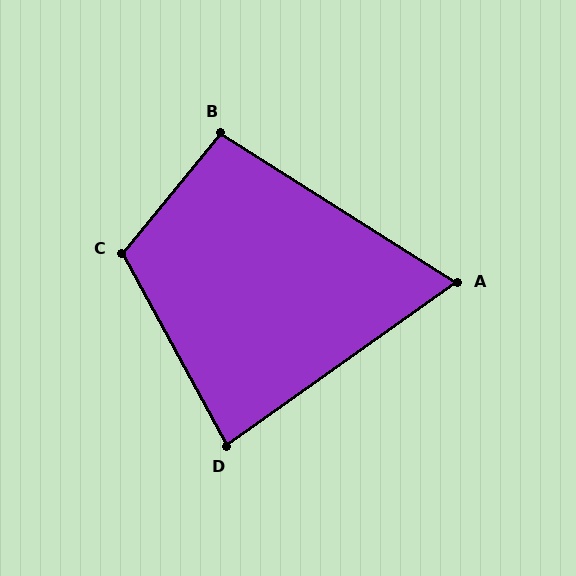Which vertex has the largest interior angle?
C, at approximately 112 degrees.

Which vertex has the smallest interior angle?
A, at approximately 68 degrees.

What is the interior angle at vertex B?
Approximately 97 degrees (obtuse).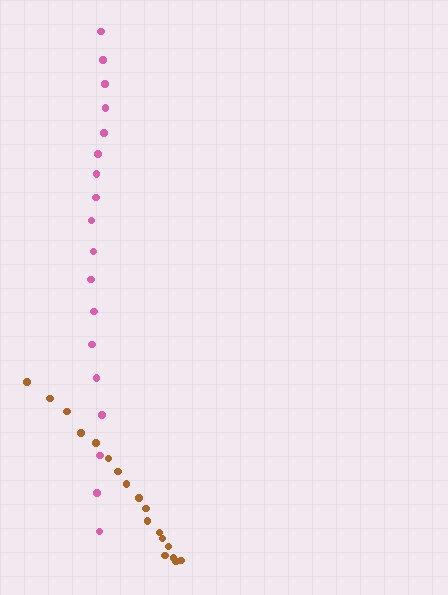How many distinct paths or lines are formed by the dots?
There are 2 distinct paths.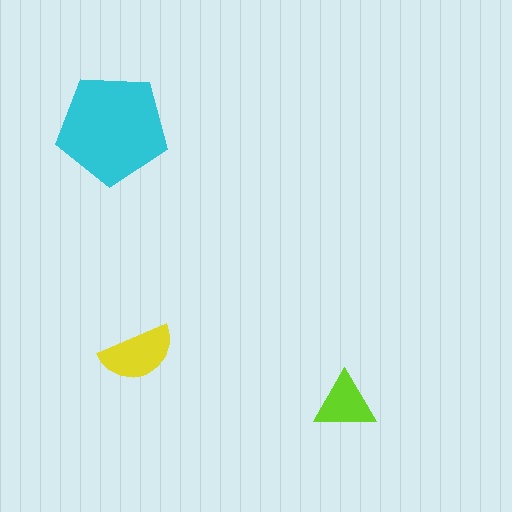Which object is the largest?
The cyan pentagon.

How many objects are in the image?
There are 3 objects in the image.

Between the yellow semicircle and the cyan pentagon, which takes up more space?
The cyan pentagon.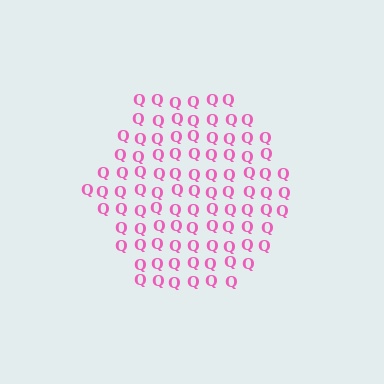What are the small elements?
The small elements are letter Q's.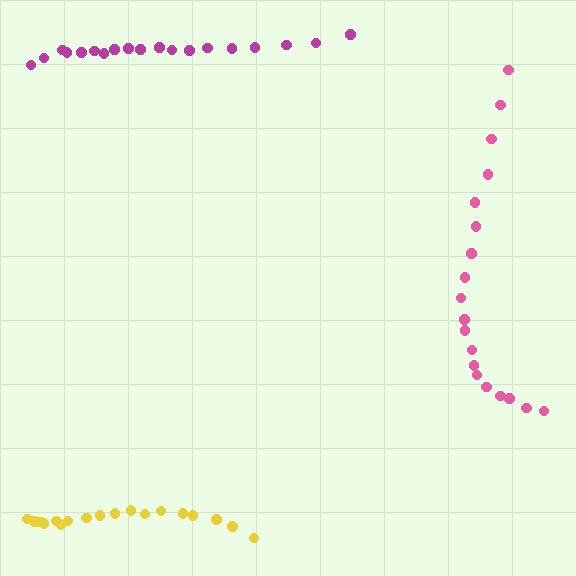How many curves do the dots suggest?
There are 3 distinct paths.